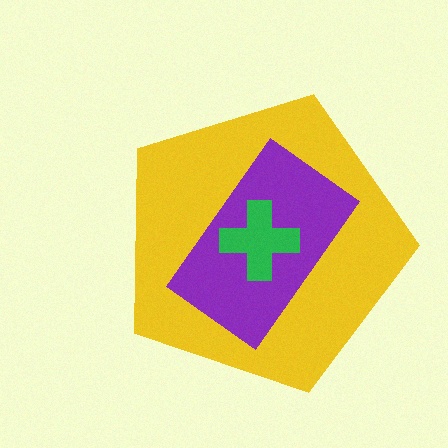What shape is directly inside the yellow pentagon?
The purple rectangle.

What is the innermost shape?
The green cross.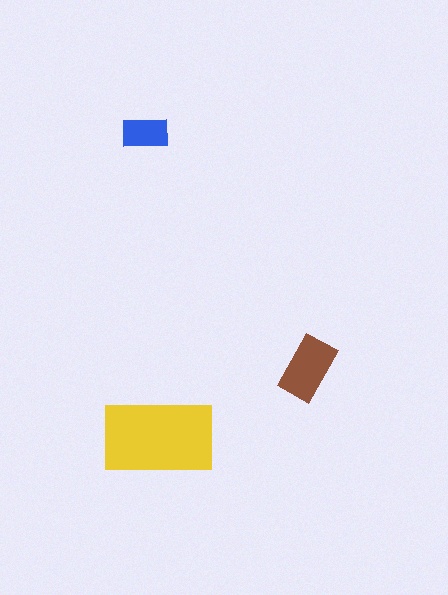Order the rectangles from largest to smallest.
the yellow one, the brown one, the blue one.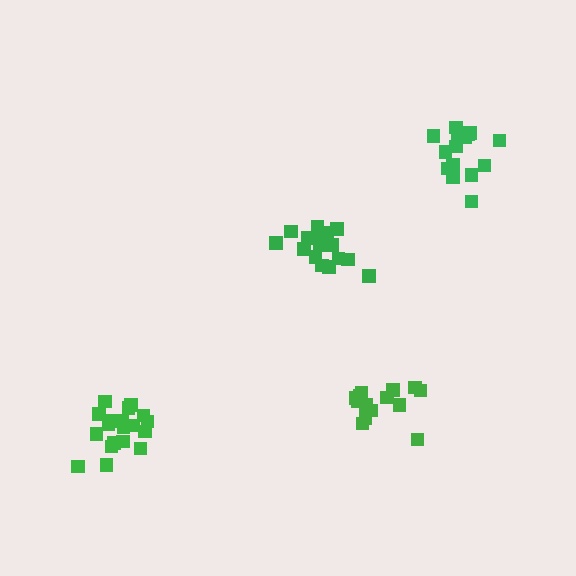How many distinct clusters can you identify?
There are 4 distinct clusters.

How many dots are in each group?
Group 1: 16 dots, Group 2: 14 dots, Group 3: 15 dots, Group 4: 19 dots (64 total).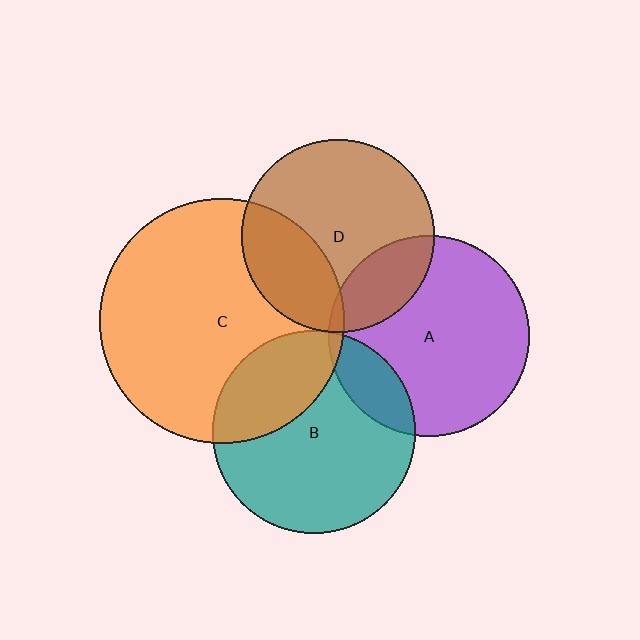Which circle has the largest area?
Circle C (orange).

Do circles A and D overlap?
Yes.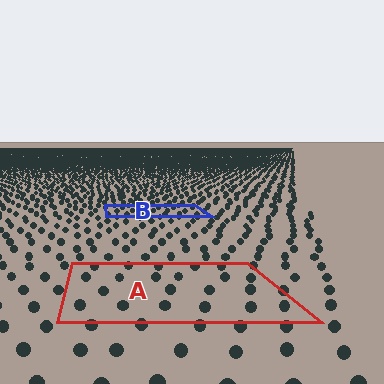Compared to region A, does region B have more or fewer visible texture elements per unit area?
Region B has more texture elements per unit area — they are packed more densely because it is farther away.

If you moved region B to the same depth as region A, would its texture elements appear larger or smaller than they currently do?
They would appear larger. At a closer depth, the same texture elements are projected at a bigger on-screen size.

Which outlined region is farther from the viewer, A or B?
Region B is farther from the viewer — the texture elements inside it appear smaller and more densely packed.